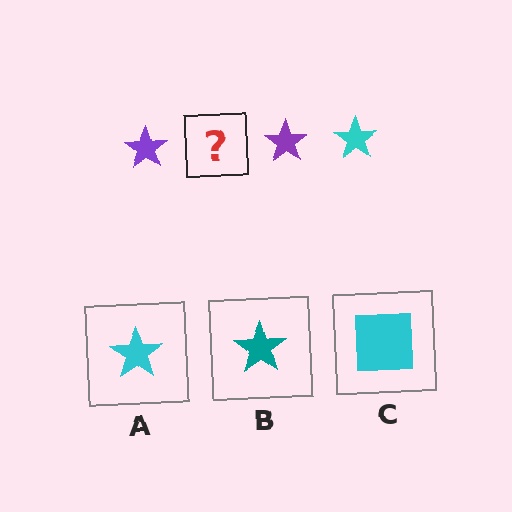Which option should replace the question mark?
Option A.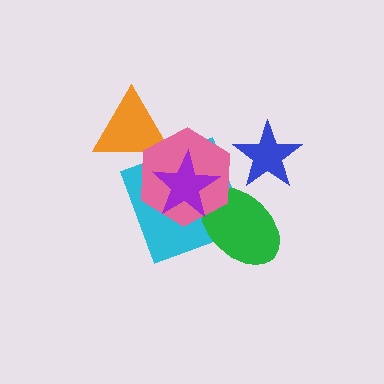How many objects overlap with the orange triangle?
1 object overlaps with the orange triangle.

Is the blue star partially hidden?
No, no other shape covers it.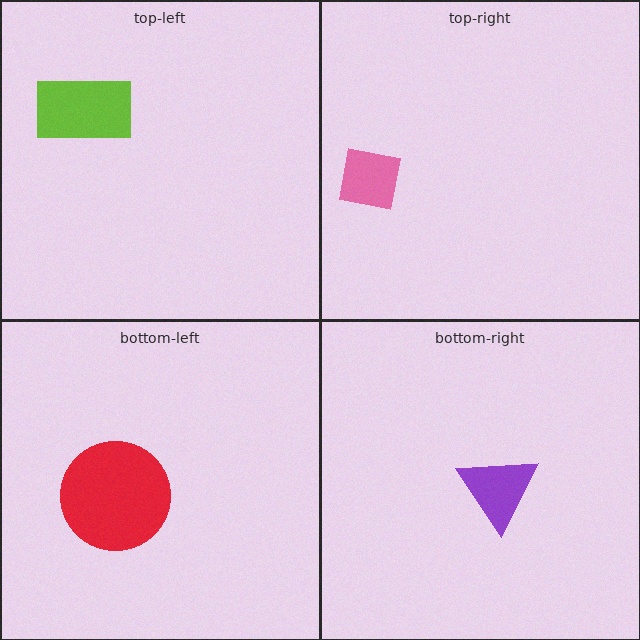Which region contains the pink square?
The top-right region.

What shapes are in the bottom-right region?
The purple triangle.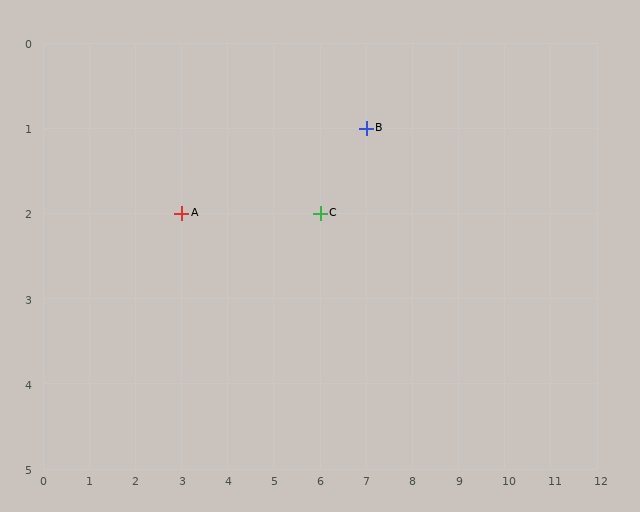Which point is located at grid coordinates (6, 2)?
Point C is at (6, 2).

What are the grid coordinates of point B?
Point B is at grid coordinates (7, 1).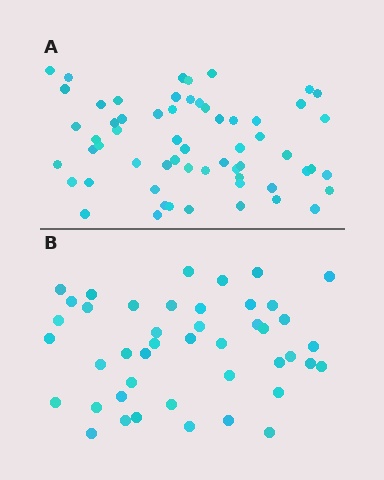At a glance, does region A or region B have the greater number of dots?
Region A (the top region) has more dots.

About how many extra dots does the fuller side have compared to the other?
Region A has approximately 15 more dots than region B.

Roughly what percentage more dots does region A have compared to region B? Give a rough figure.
About 35% more.